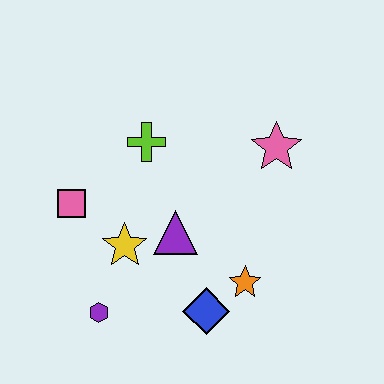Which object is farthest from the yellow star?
The pink star is farthest from the yellow star.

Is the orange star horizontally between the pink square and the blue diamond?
No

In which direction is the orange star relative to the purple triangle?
The orange star is to the right of the purple triangle.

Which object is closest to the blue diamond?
The orange star is closest to the blue diamond.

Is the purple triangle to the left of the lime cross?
No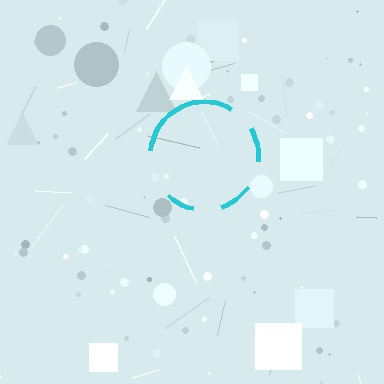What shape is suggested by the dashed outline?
The dashed outline suggests a circle.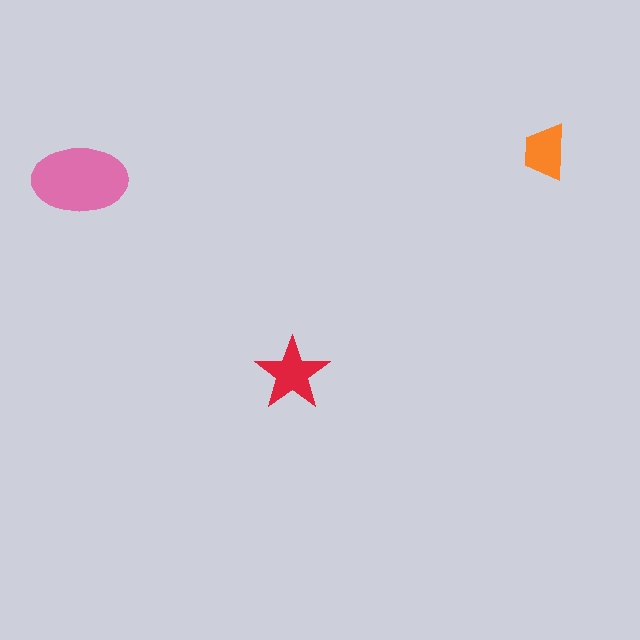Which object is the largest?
The pink ellipse.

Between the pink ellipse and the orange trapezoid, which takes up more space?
The pink ellipse.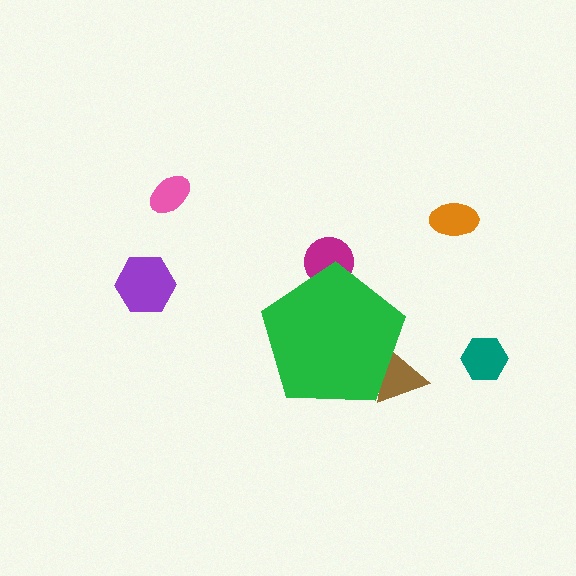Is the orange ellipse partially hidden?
No, the orange ellipse is fully visible.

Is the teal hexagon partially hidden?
No, the teal hexagon is fully visible.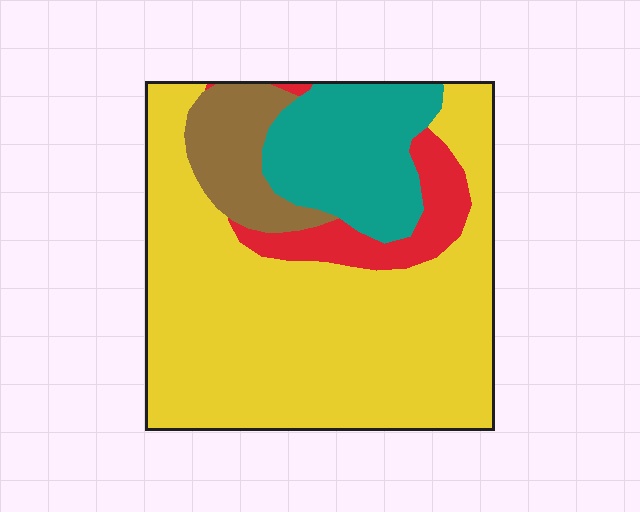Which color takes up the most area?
Yellow, at roughly 65%.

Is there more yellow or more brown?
Yellow.